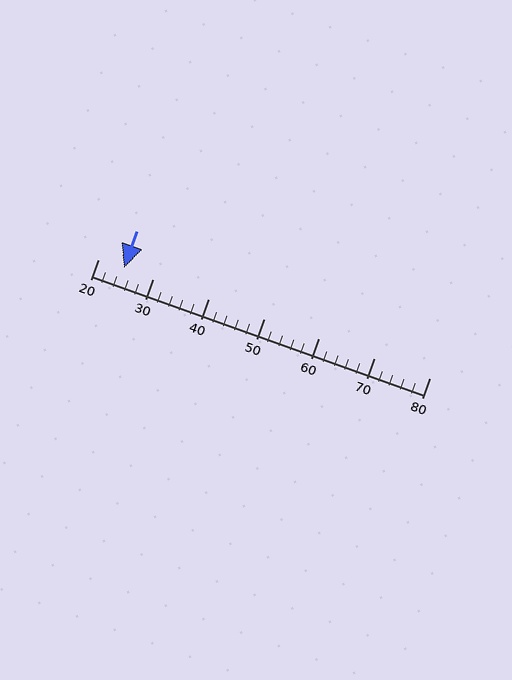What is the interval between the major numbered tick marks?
The major tick marks are spaced 10 units apart.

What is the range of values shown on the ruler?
The ruler shows values from 20 to 80.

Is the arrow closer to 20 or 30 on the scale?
The arrow is closer to 20.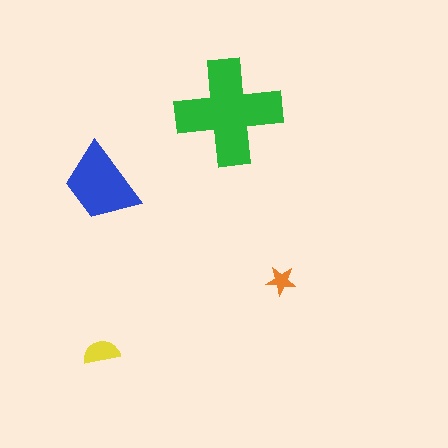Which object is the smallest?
The orange star.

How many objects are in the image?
There are 4 objects in the image.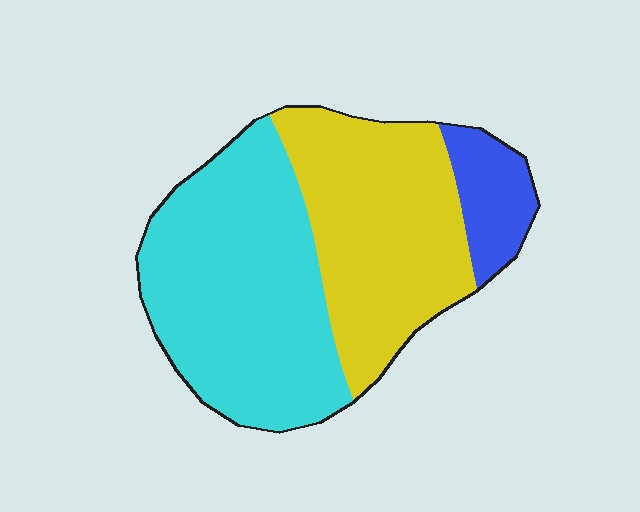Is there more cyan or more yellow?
Cyan.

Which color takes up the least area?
Blue, at roughly 10%.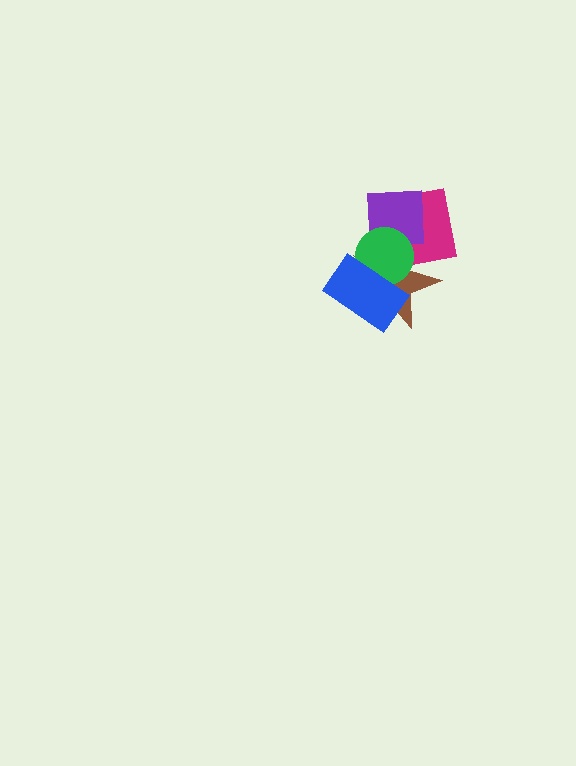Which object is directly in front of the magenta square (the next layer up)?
The brown star is directly in front of the magenta square.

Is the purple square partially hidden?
Yes, it is partially covered by another shape.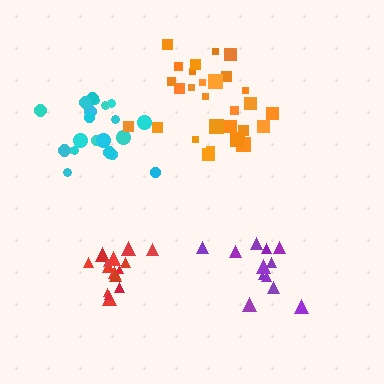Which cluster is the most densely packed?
Cyan.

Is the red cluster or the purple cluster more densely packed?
Red.